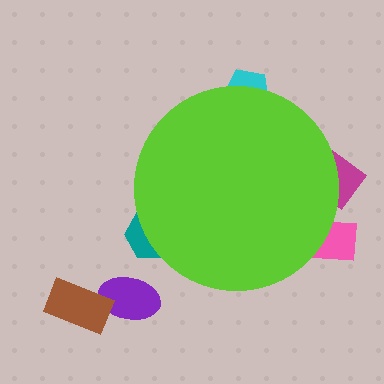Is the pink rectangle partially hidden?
Yes, the pink rectangle is partially hidden behind the lime circle.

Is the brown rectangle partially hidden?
No, the brown rectangle is fully visible.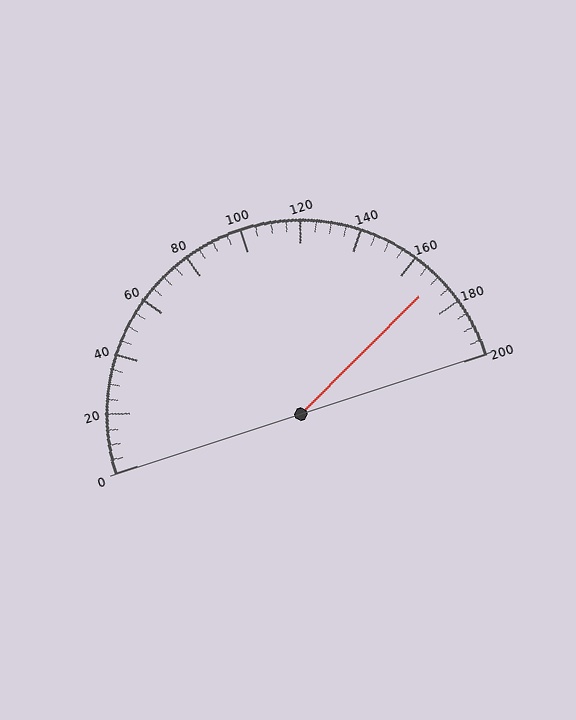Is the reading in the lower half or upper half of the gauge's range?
The reading is in the upper half of the range (0 to 200).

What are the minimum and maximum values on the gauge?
The gauge ranges from 0 to 200.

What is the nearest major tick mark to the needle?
The nearest major tick mark is 160.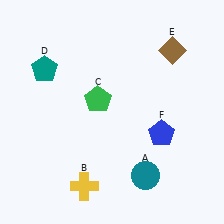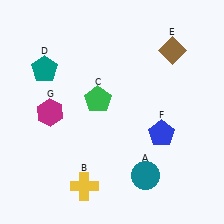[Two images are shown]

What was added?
A magenta hexagon (G) was added in Image 2.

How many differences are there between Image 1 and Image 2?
There is 1 difference between the two images.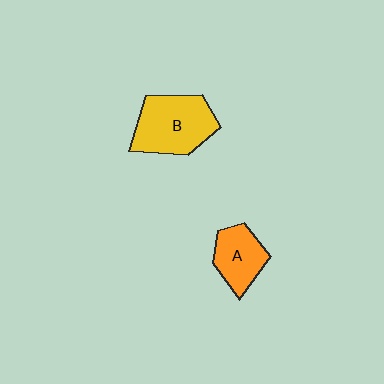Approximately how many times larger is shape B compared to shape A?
Approximately 1.6 times.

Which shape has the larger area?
Shape B (yellow).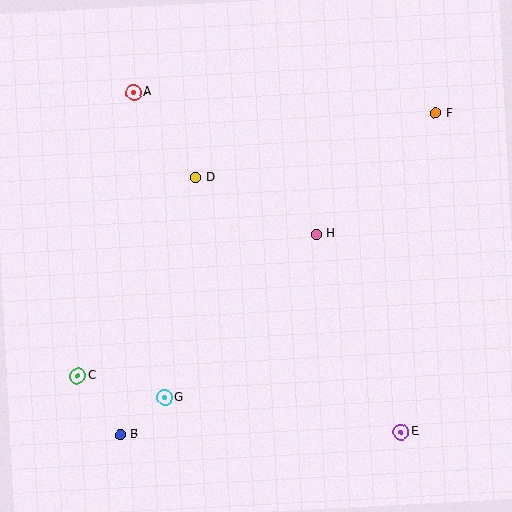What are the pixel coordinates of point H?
Point H is at (316, 234).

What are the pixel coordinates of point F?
Point F is at (435, 113).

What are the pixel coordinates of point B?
Point B is at (120, 435).